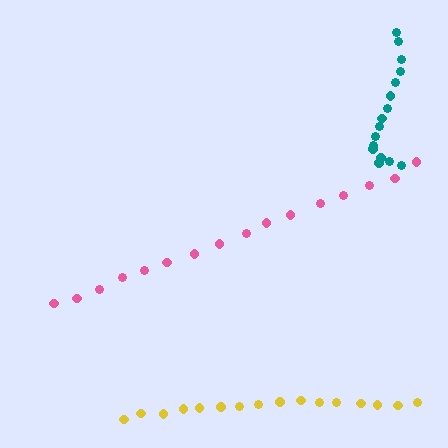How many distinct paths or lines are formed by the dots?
There are 3 distinct paths.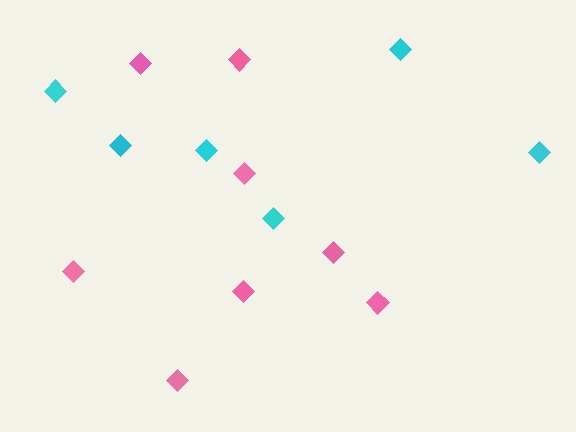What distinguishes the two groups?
There are 2 groups: one group of pink diamonds (8) and one group of cyan diamonds (6).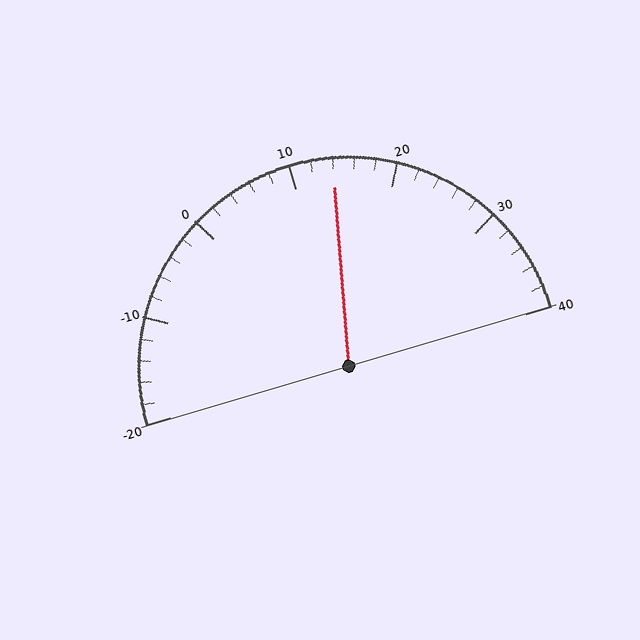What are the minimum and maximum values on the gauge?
The gauge ranges from -20 to 40.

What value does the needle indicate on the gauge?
The needle indicates approximately 14.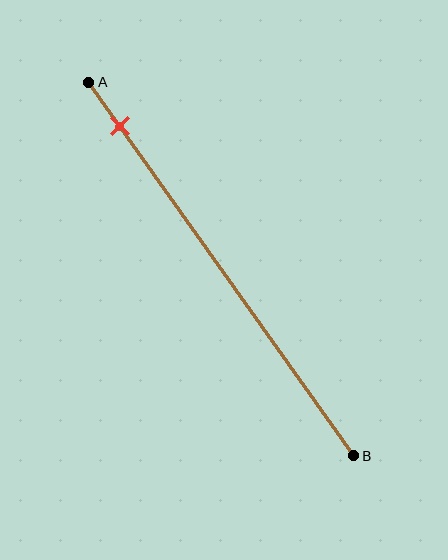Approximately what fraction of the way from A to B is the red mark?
The red mark is approximately 10% of the way from A to B.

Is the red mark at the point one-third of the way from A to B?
No, the mark is at about 10% from A, not at the 33% one-third point.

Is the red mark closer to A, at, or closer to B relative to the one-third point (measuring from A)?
The red mark is closer to point A than the one-third point of segment AB.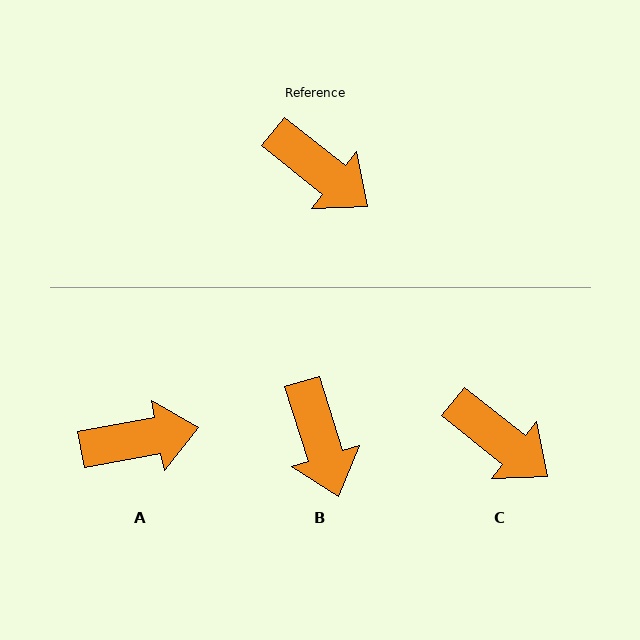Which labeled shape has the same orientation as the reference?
C.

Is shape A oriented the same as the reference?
No, it is off by about 49 degrees.